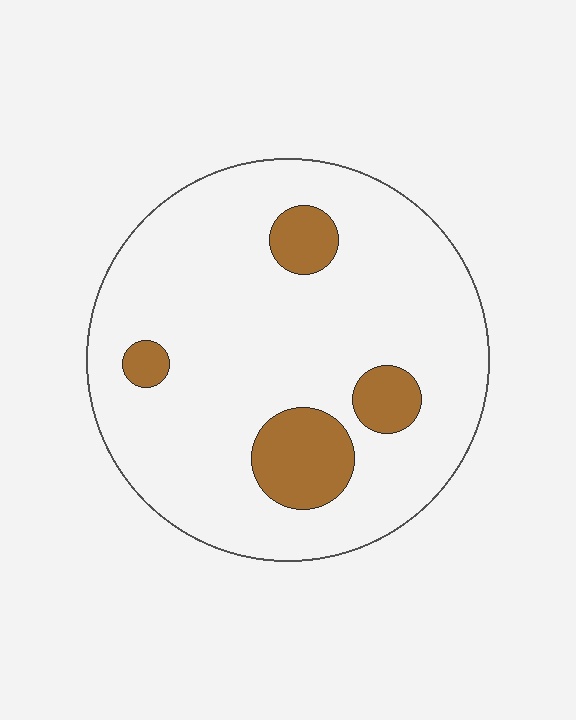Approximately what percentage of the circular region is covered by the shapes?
Approximately 15%.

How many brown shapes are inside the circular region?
4.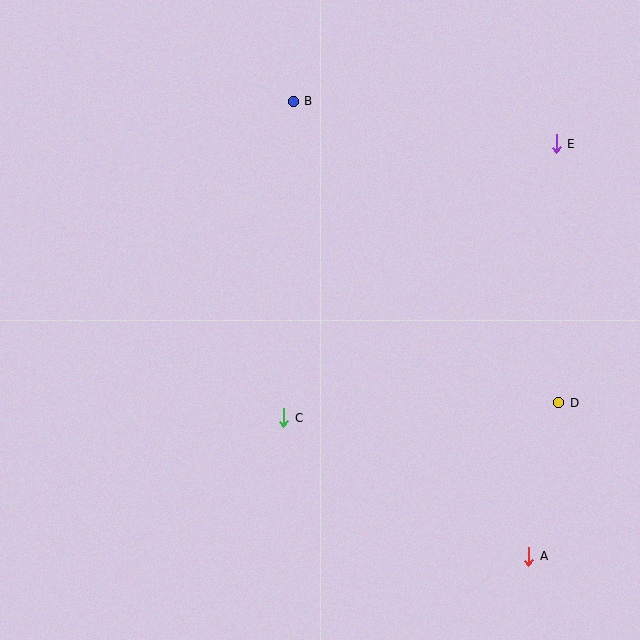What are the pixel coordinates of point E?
Point E is at (556, 144).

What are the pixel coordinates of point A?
Point A is at (529, 556).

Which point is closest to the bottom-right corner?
Point A is closest to the bottom-right corner.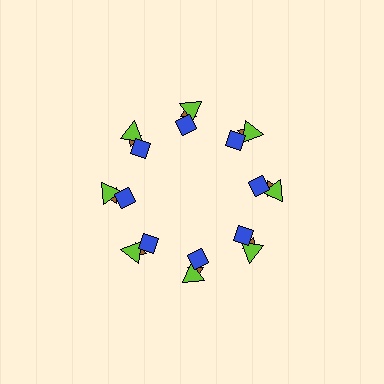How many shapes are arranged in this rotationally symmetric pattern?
There are 24 shapes, arranged in 8 groups of 3.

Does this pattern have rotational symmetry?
Yes, this pattern has 8-fold rotational symmetry. It looks the same after rotating 45 degrees around the center.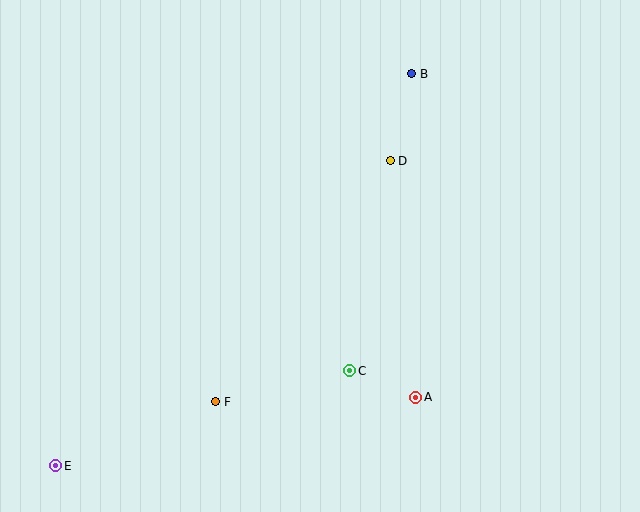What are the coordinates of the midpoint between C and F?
The midpoint between C and F is at (283, 386).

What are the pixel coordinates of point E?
Point E is at (56, 466).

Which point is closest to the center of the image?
Point D at (390, 161) is closest to the center.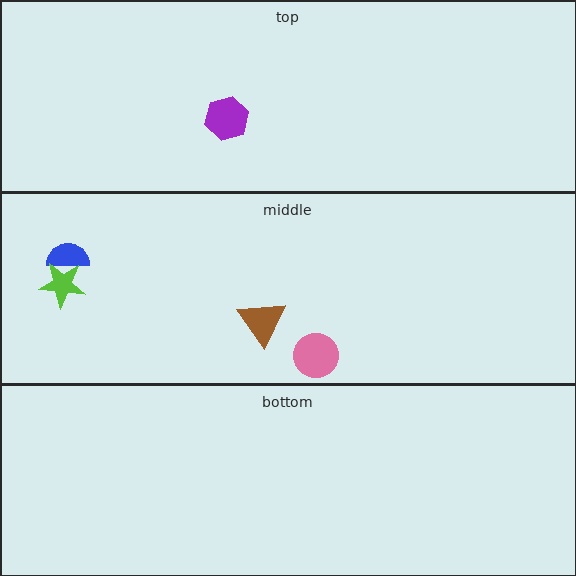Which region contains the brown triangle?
The middle region.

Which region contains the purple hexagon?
The top region.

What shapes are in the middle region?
The blue semicircle, the pink circle, the brown triangle, the lime star.